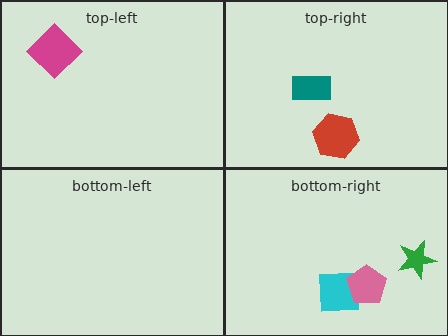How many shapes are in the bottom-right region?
3.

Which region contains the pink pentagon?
The bottom-right region.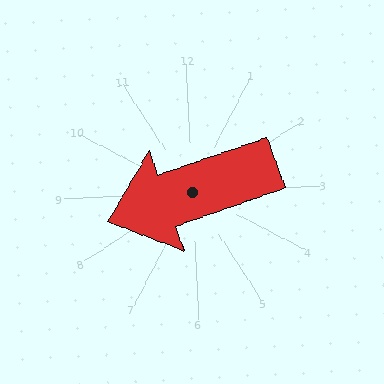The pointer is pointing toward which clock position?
Roughly 8 o'clock.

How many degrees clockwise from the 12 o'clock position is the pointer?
Approximately 254 degrees.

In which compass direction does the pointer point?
West.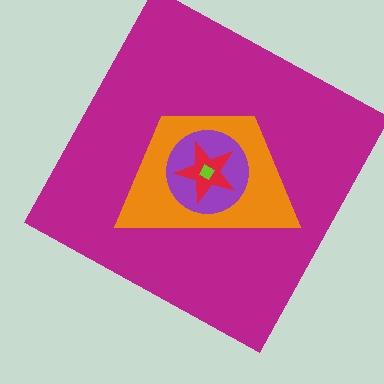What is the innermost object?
The lime diamond.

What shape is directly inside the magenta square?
The orange trapezoid.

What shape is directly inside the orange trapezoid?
The purple circle.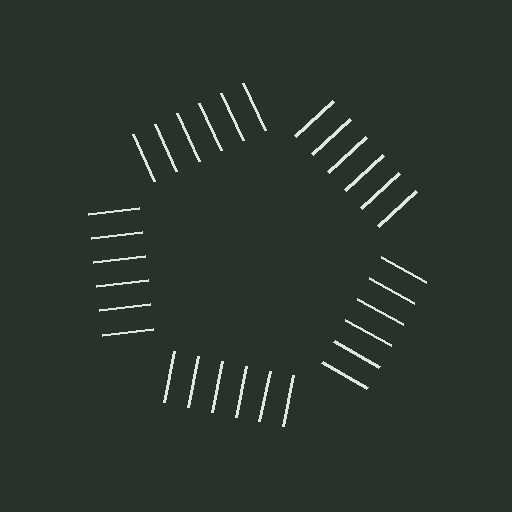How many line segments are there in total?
30 — 6 along each of the 5 edges.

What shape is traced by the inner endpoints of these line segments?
An illusory pentagon — the line segments terminate on its edges but no continuous stroke is drawn.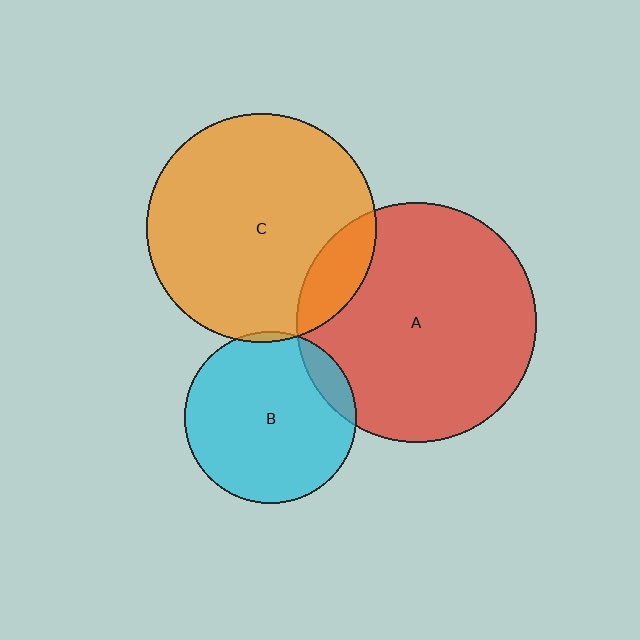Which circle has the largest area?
Circle A (red).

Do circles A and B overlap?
Yes.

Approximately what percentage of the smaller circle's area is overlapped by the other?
Approximately 10%.